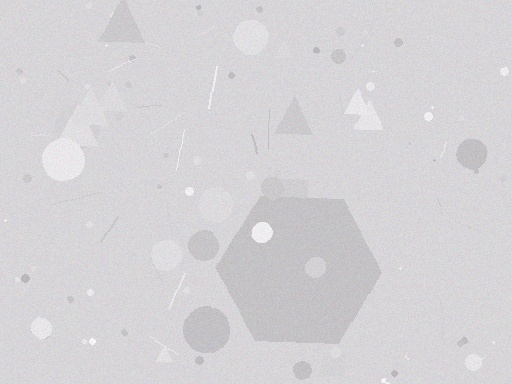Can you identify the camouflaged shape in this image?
The camouflaged shape is a hexagon.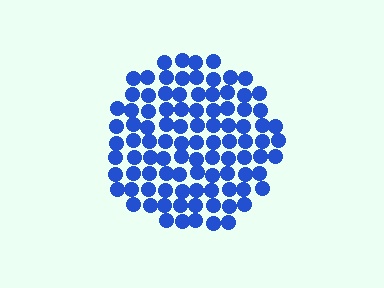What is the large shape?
The large shape is a circle.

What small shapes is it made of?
It is made of small circles.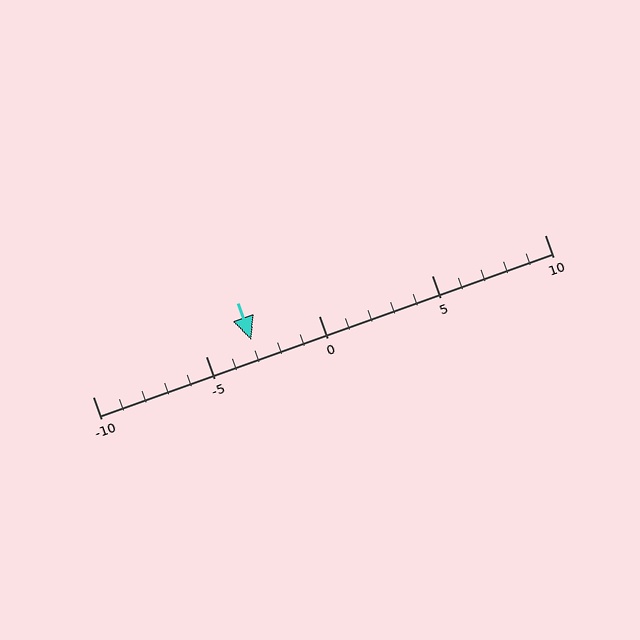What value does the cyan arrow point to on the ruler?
The cyan arrow points to approximately -3.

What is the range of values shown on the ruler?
The ruler shows values from -10 to 10.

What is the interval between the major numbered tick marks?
The major tick marks are spaced 5 units apart.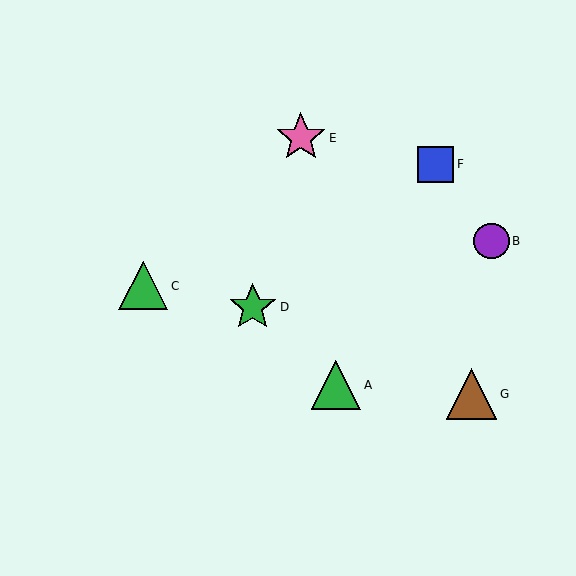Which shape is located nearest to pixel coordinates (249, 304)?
The green star (labeled D) at (253, 307) is nearest to that location.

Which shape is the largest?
The brown triangle (labeled G) is the largest.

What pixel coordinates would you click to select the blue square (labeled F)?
Click at (436, 164) to select the blue square F.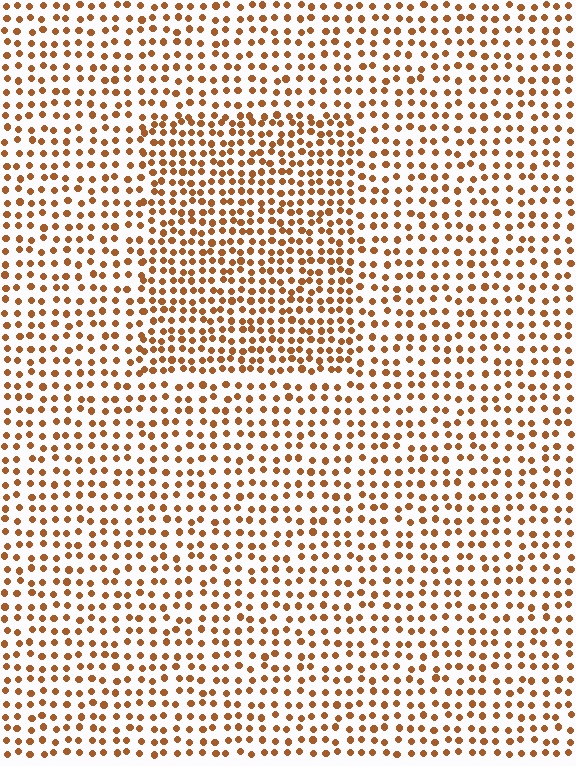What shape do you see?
I see a rectangle.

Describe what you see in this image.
The image contains small brown elements arranged at two different densities. A rectangle-shaped region is visible where the elements are more densely packed than the surrounding area.